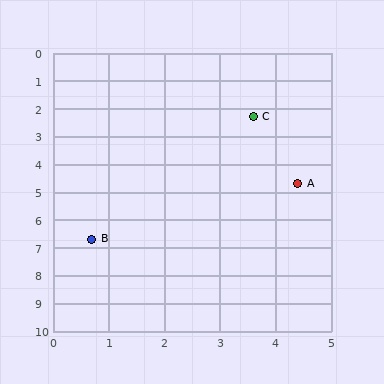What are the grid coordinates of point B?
Point B is at approximately (0.7, 6.7).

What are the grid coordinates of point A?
Point A is at approximately (4.4, 4.7).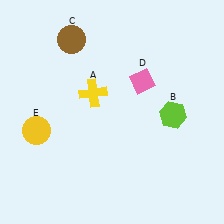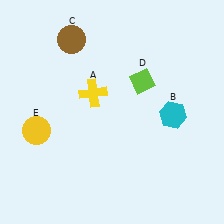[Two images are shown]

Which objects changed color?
B changed from lime to cyan. D changed from pink to lime.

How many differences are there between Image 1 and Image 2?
There are 2 differences between the two images.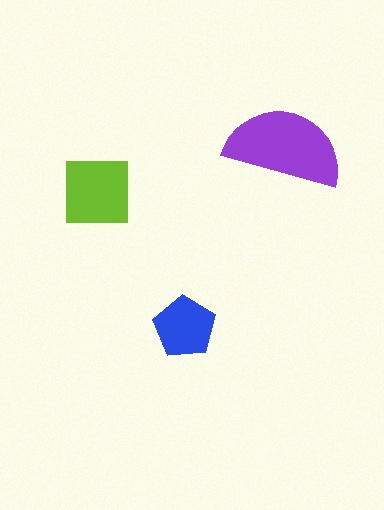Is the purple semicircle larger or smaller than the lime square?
Larger.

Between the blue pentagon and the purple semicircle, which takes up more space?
The purple semicircle.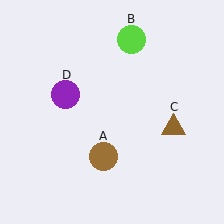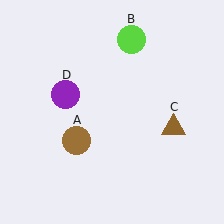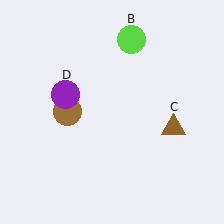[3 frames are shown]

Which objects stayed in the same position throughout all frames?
Lime circle (object B) and brown triangle (object C) and purple circle (object D) remained stationary.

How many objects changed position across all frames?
1 object changed position: brown circle (object A).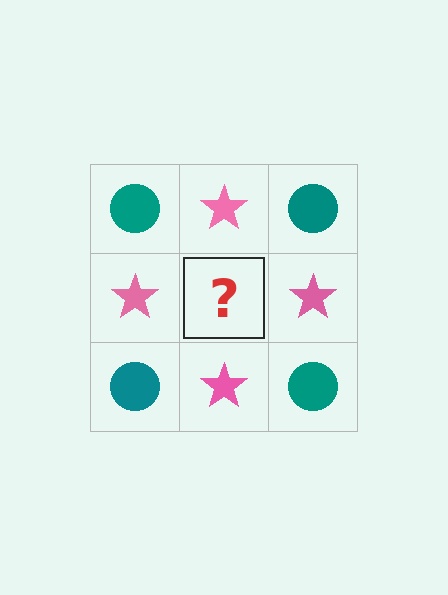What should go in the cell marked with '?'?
The missing cell should contain a teal circle.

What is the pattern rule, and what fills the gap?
The rule is that it alternates teal circle and pink star in a checkerboard pattern. The gap should be filled with a teal circle.